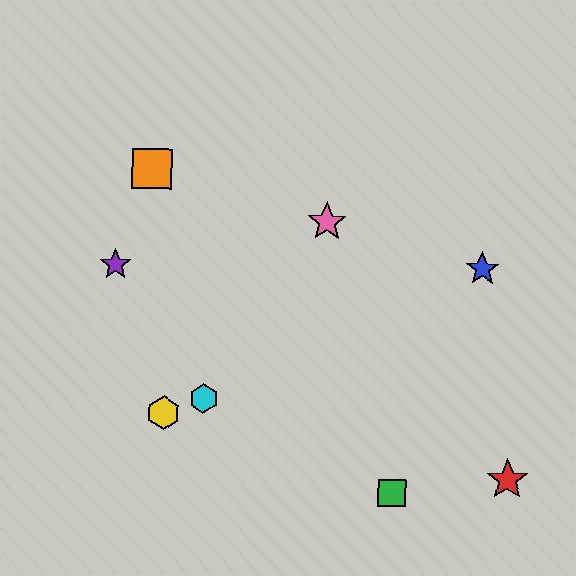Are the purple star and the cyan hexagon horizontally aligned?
No, the purple star is at y≈264 and the cyan hexagon is at y≈398.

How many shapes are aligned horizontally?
2 shapes (the blue star, the purple star) are aligned horizontally.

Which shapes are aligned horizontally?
The blue star, the purple star are aligned horizontally.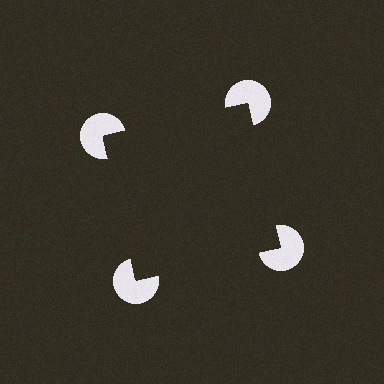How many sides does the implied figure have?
4 sides.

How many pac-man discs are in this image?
There are 4 — one at each vertex of the illusory square.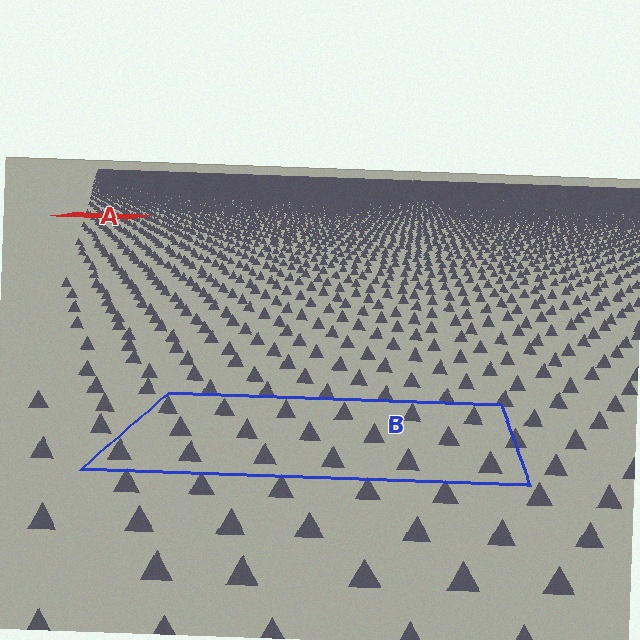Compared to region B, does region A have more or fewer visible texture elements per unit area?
Region A has more texture elements per unit area — they are packed more densely because it is farther away.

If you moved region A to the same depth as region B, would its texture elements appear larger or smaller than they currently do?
They would appear larger. At a closer depth, the same texture elements are projected at a bigger on-screen size.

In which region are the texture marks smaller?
The texture marks are smaller in region A, because it is farther away.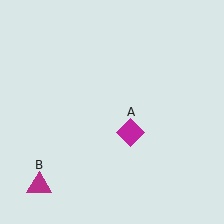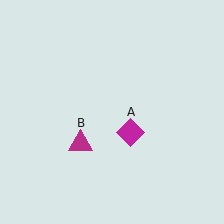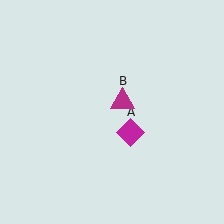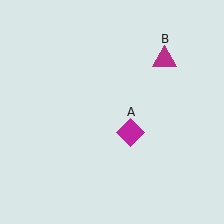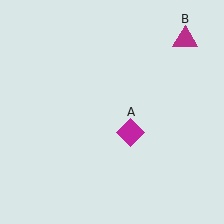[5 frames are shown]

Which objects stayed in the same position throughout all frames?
Magenta diamond (object A) remained stationary.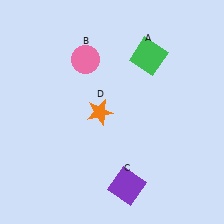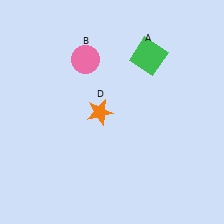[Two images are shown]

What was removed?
The purple square (C) was removed in Image 2.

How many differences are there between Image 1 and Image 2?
There is 1 difference between the two images.